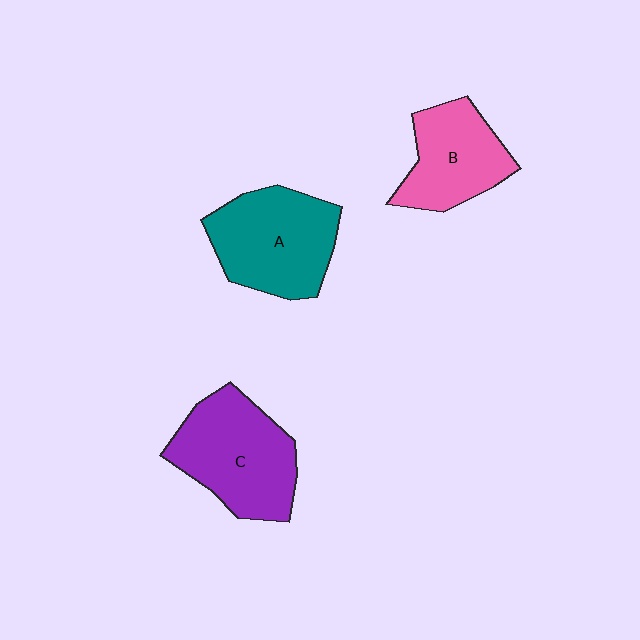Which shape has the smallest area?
Shape B (pink).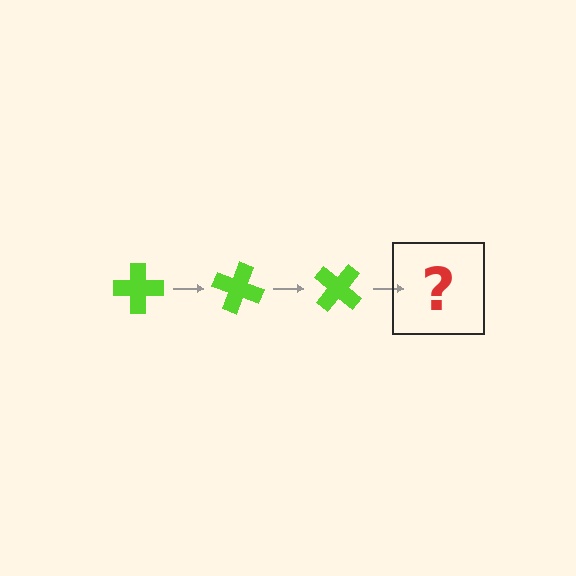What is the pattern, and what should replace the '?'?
The pattern is that the cross rotates 20 degrees each step. The '?' should be a lime cross rotated 60 degrees.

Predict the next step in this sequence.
The next step is a lime cross rotated 60 degrees.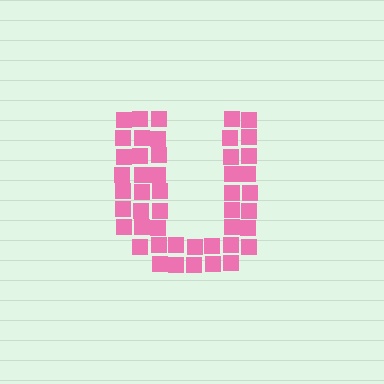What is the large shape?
The large shape is the letter U.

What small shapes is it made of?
It is made of small squares.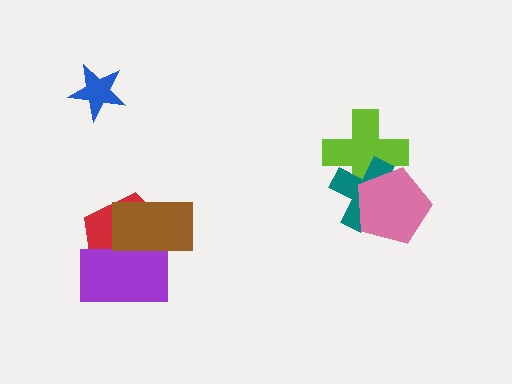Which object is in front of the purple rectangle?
The brown rectangle is in front of the purple rectangle.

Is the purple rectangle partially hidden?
Yes, it is partially covered by another shape.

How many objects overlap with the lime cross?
2 objects overlap with the lime cross.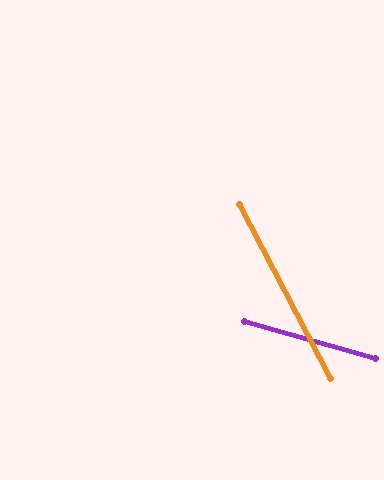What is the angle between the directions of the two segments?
Approximately 47 degrees.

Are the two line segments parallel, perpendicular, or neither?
Neither parallel nor perpendicular — they differ by about 47°.